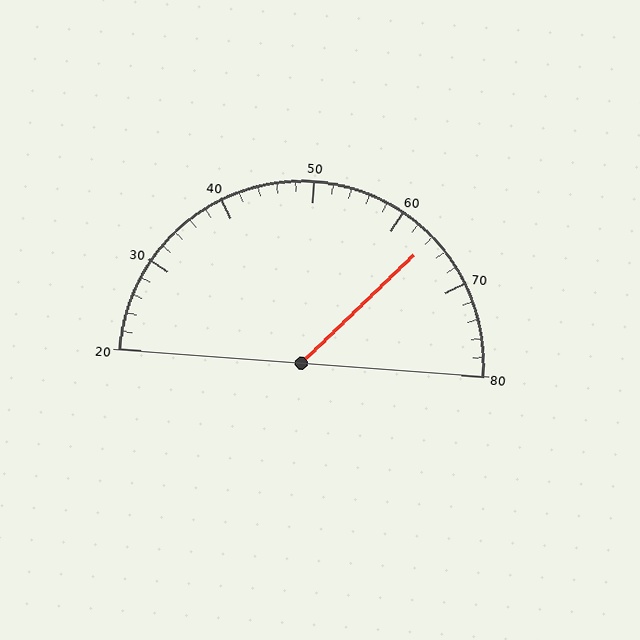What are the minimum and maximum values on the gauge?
The gauge ranges from 20 to 80.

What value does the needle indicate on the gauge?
The needle indicates approximately 64.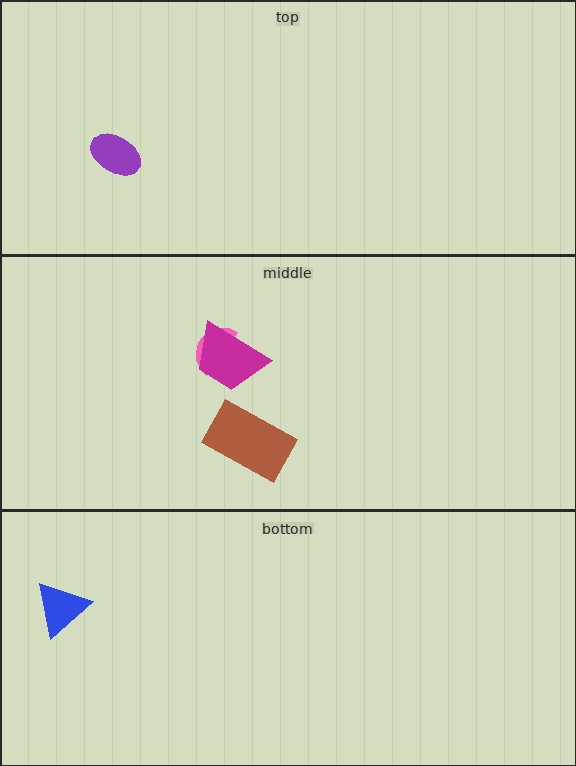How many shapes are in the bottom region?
1.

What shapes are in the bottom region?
The blue triangle.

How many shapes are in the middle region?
3.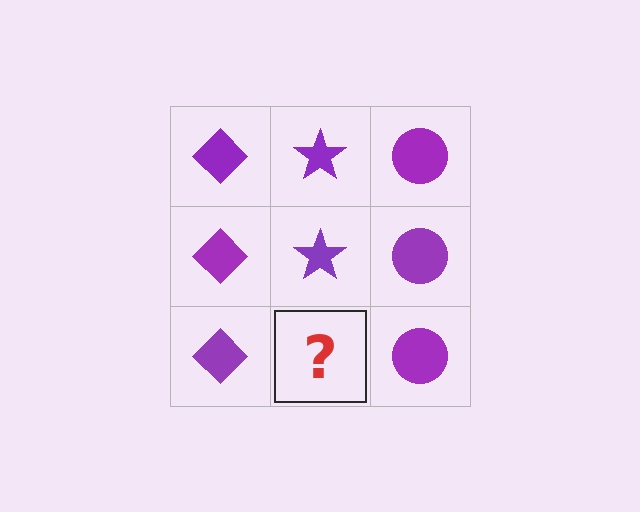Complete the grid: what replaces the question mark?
The question mark should be replaced with a purple star.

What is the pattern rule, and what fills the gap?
The rule is that each column has a consistent shape. The gap should be filled with a purple star.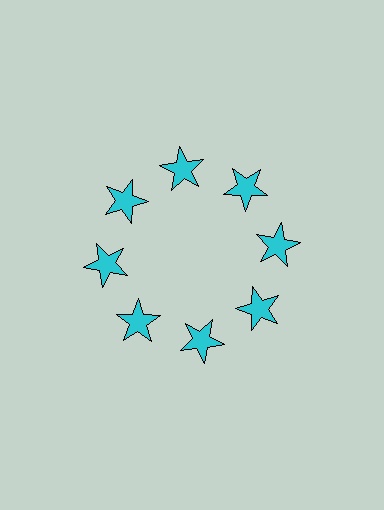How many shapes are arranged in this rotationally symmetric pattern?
There are 8 shapes, arranged in 8 groups of 1.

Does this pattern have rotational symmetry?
Yes, this pattern has 8-fold rotational symmetry. It looks the same after rotating 45 degrees around the center.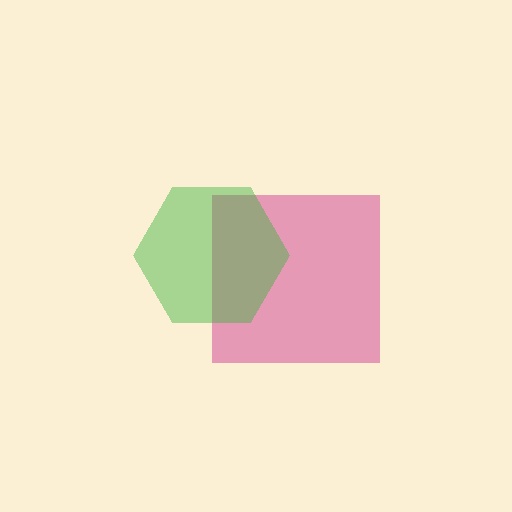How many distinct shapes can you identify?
There are 2 distinct shapes: a pink square, a green hexagon.